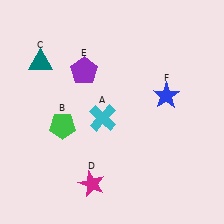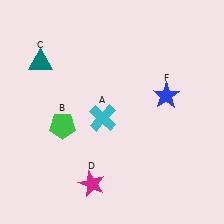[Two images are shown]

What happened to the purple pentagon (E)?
The purple pentagon (E) was removed in Image 2. It was in the top-left area of Image 1.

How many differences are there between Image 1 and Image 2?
There is 1 difference between the two images.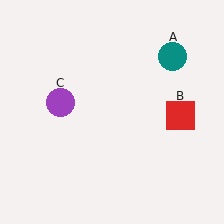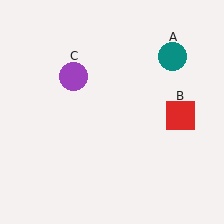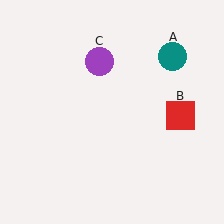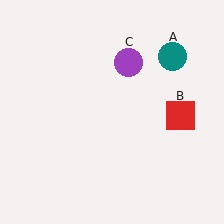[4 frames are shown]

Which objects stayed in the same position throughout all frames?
Teal circle (object A) and red square (object B) remained stationary.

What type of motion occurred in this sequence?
The purple circle (object C) rotated clockwise around the center of the scene.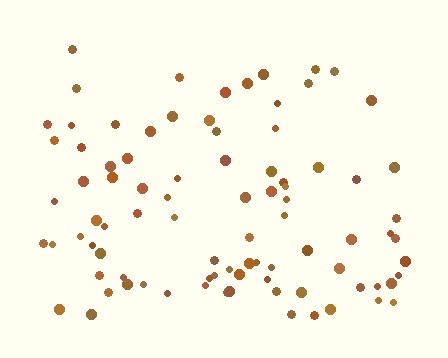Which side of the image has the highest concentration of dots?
The bottom.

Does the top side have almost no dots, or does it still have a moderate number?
Still a moderate number, just noticeably fewer than the bottom.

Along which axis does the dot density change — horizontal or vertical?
Vertical.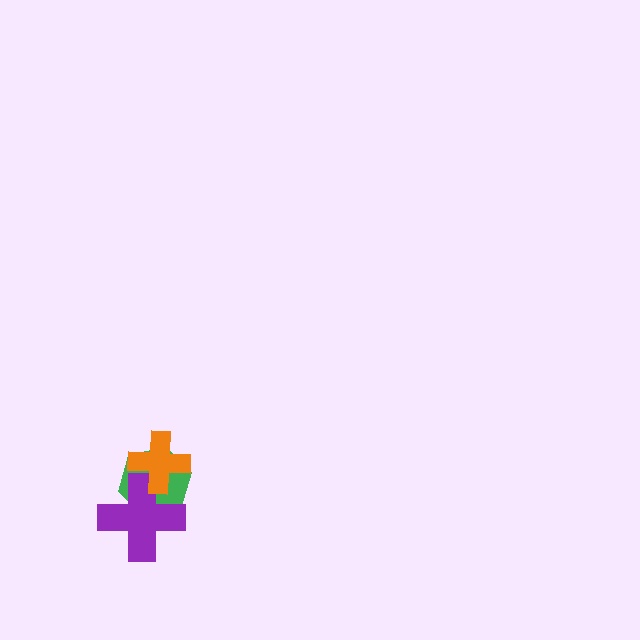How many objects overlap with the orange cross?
2 objects overlap with the orange cross.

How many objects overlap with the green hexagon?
2 objects overlap with the green hexagon.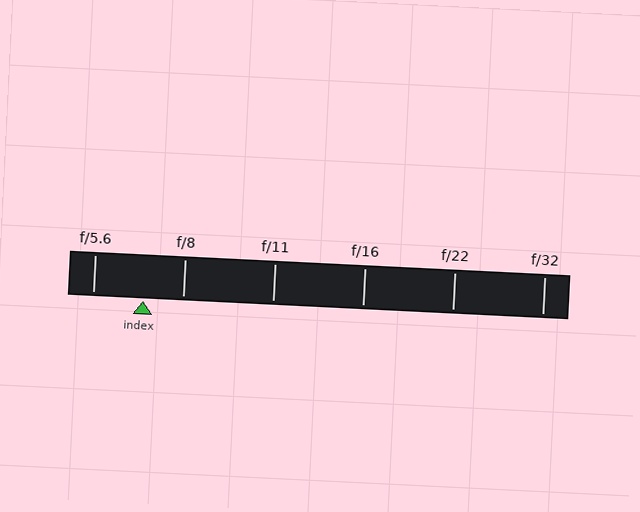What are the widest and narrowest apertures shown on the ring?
The widest aperture shown is f/5.6 and the narrowest is f/32.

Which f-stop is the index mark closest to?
The index mark is closest to f/8.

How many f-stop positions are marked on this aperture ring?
There are 6 f-stop positions marked.